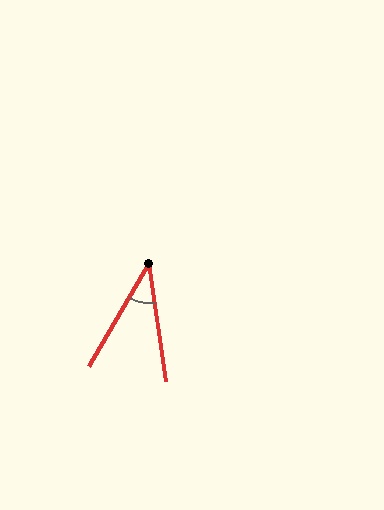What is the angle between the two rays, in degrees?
Approximately 38 degrees.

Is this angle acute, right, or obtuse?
It is acute.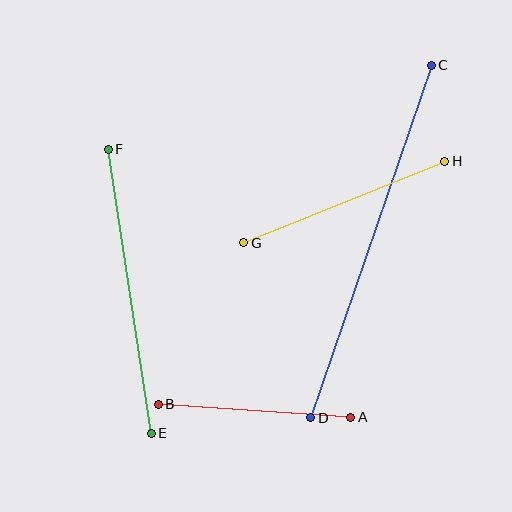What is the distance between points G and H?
The distance is approximately 217 pixels.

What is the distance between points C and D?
The distance is approximately 372 pixels.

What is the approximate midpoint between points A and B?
The midpoint is at approximately (255, 411) pixels.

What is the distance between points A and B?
The distance is approximately 193 pixels.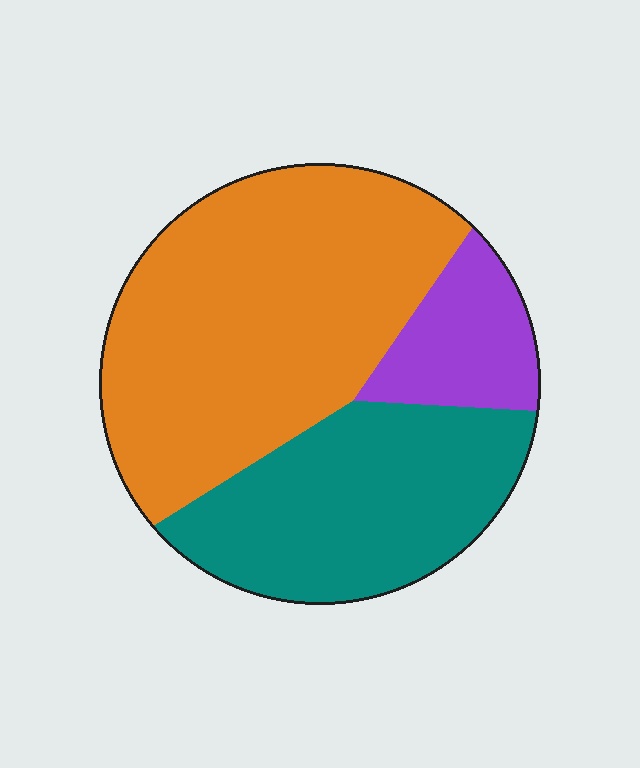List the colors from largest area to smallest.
From largest to smallest: orange, teal, purple.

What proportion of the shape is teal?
Teal covers about 35% of the shape.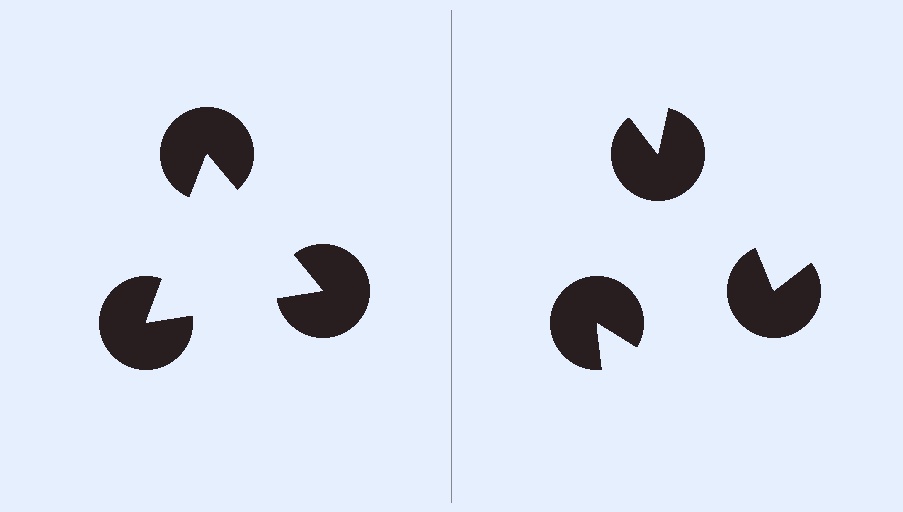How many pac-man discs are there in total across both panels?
6 — 3 on each side.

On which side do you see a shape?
An illusory triangle appears on the left side. On the right side the wedge cuts are rotated, so no coherent shape forms.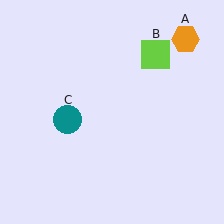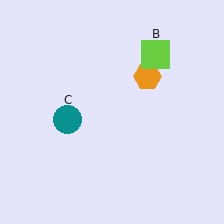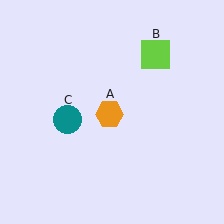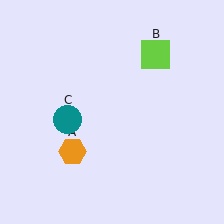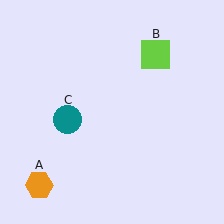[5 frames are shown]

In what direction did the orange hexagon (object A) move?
The orange hexagon (object A) moved down and to the left.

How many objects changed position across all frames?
1 object changed position: orange hexagon (object A).